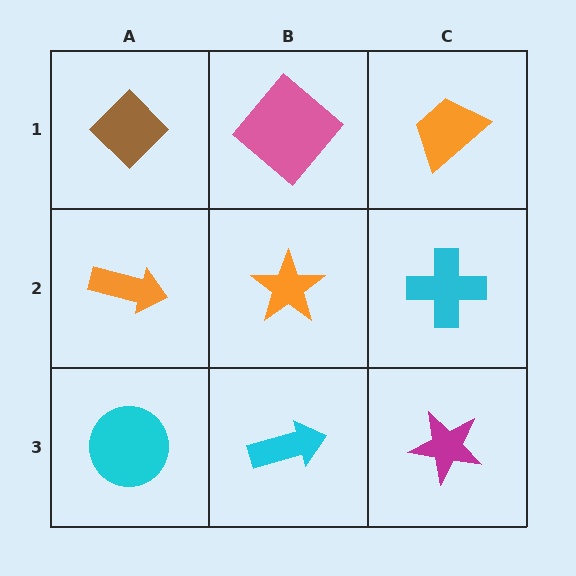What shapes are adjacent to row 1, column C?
A cyan cross (row 2, column C), a pink diamond (row 1, column B).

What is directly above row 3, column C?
A cyan cross.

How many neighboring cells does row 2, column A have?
3.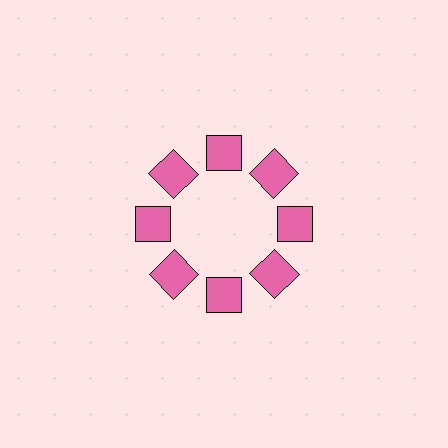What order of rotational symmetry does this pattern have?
This pattern has 8-fold rotational symmetry.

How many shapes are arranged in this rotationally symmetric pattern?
There are 8 shapes, arranged in 8 groups of 1.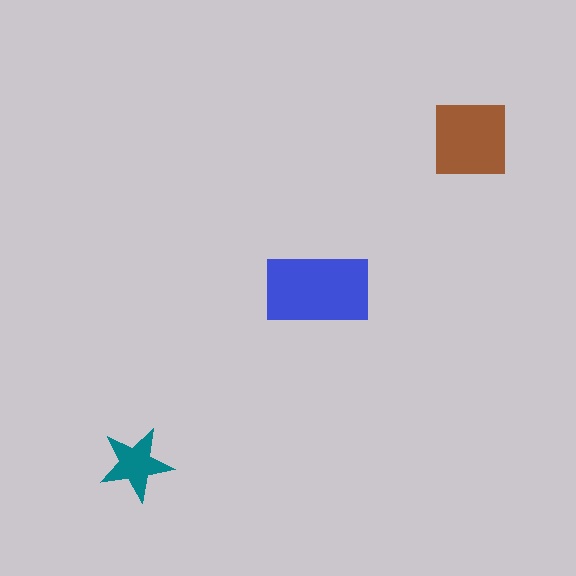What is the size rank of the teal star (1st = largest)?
3rd.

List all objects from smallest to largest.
The teal star, the brown square, the blue rectangle.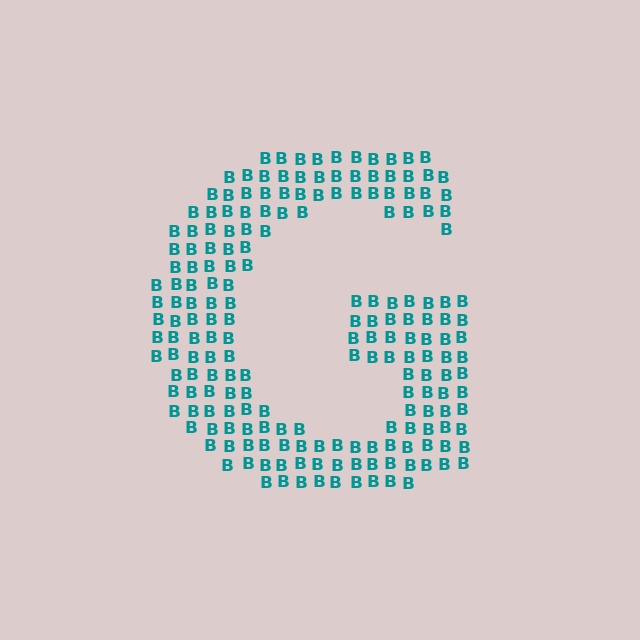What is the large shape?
The large shape is the letter G.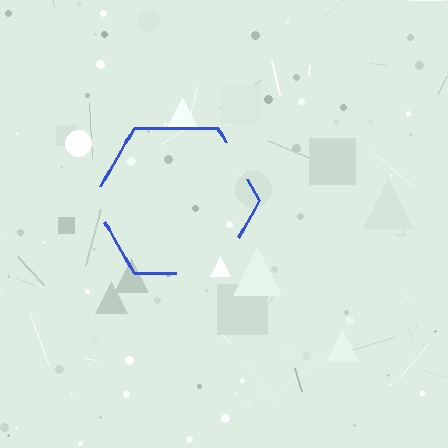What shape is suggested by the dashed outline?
The dashed outline suggests a hexagon.